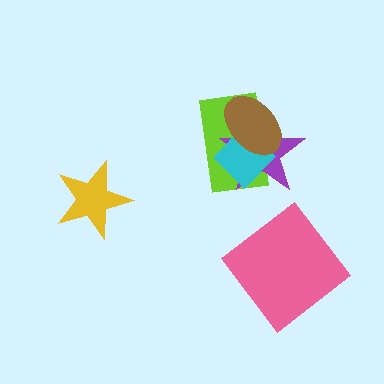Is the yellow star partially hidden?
No, no other shape covers it.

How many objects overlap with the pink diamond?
0 objects overlap with the pink diamond.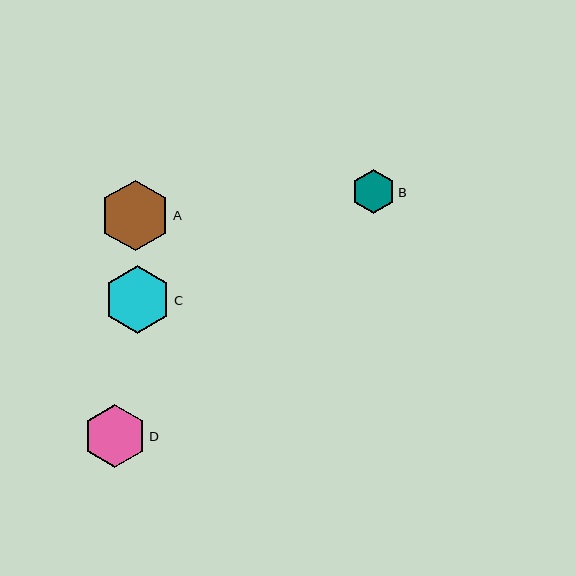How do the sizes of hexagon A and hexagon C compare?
Hexagon A and hexagon C are approximately the same size.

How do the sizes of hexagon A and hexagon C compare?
Hexagon A and hexagon C are approximately the same size.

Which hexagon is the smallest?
Hexagon B is the smallest with a size of approximately 44 pixels.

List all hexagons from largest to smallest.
From largest to smallest: A, C, D, B.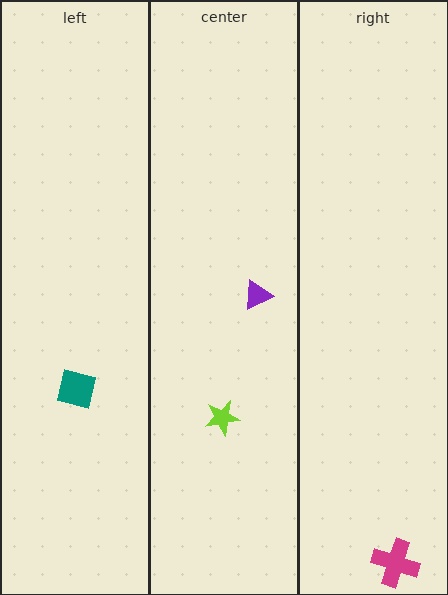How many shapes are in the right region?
1.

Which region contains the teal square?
The left region.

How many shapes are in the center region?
2.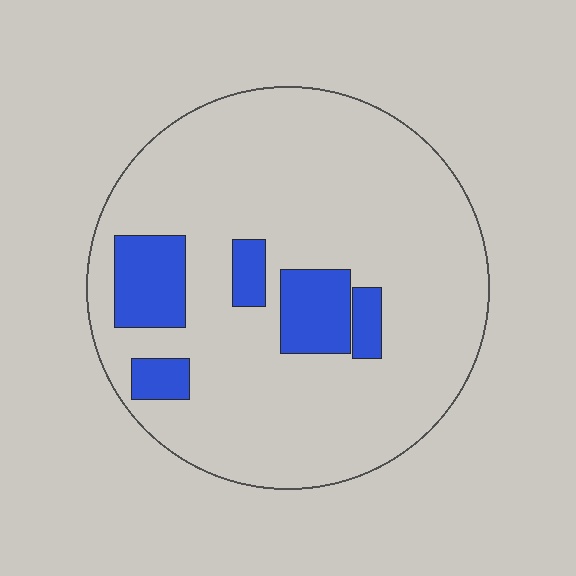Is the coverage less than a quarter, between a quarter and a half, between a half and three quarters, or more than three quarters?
Less than a quarter.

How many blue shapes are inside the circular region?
5.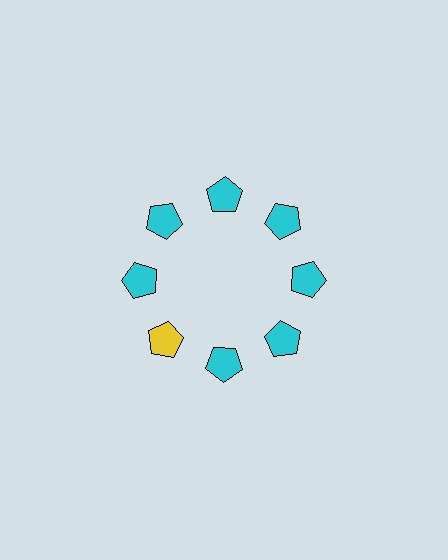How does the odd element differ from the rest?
It has a different color: yellow instead of cyan.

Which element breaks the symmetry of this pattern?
The yellow pentagon at roughly the 8 o'clock position breaks the symmetry. All other shapes are cyan pentagons.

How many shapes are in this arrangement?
There are 8 shapes arranged in a ring pattern.